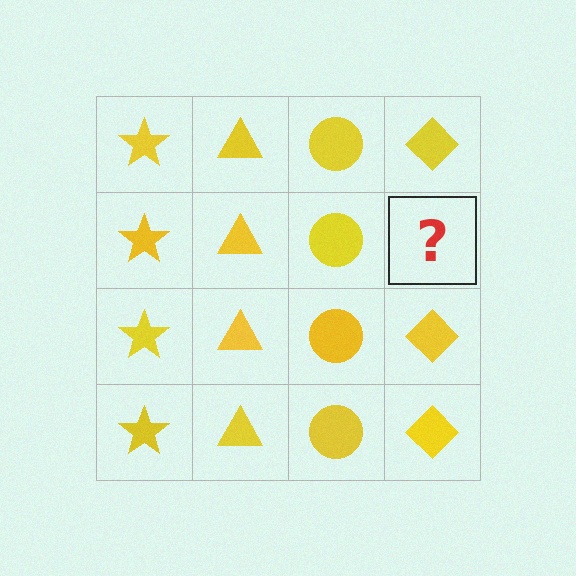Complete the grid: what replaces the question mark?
The question mark should be replaced with a yellow diamond.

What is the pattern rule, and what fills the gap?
The rule is that each column has a consistent shape. The gap should be filled with a yellow diamond.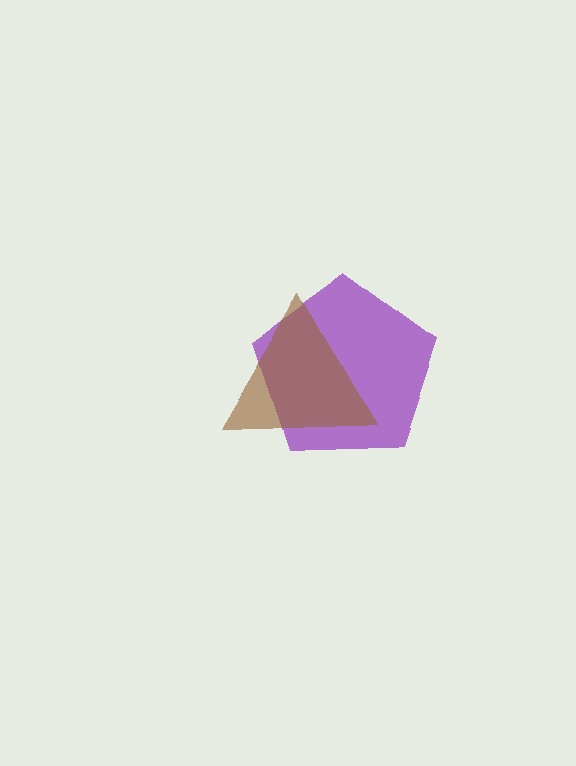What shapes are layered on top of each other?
The layered shapes are: a purple pentagon, a brown triangle.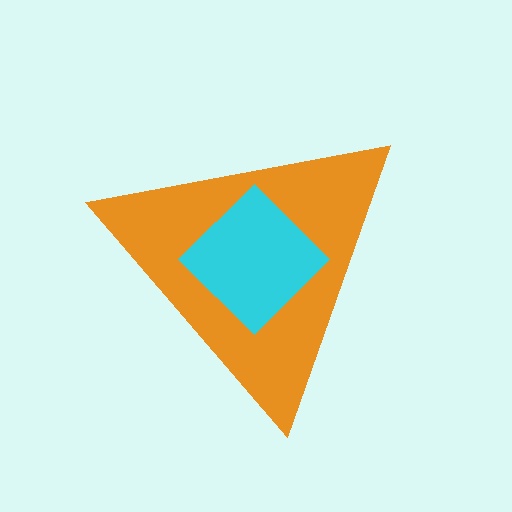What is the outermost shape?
The orange triangle.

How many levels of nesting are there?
2.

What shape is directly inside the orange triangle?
The cyan diamond.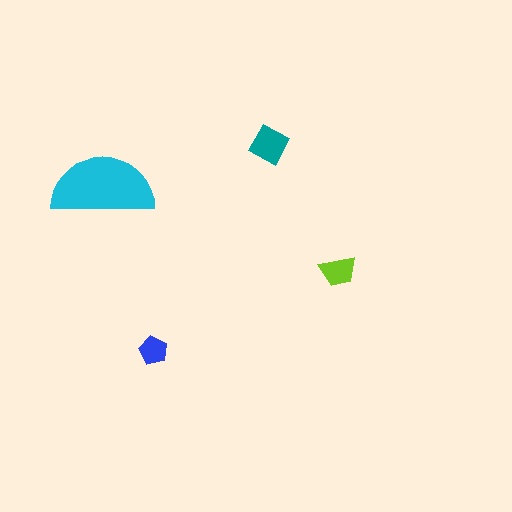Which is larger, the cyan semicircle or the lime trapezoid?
The cyan semicircle.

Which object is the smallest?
The blue pentagon.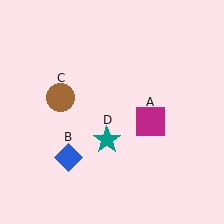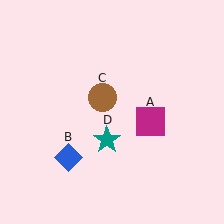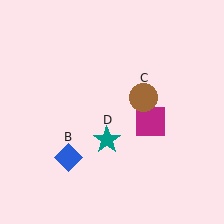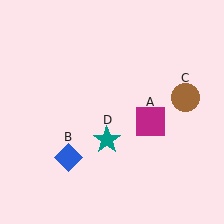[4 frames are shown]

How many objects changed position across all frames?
1 object changed position: brown circle (object C).